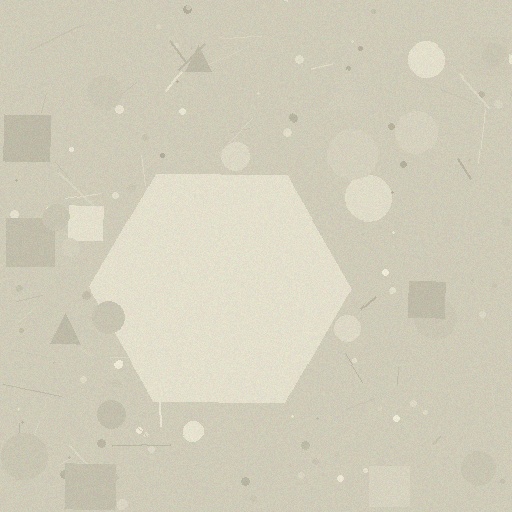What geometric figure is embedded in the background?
A hexagon is embedded in the background.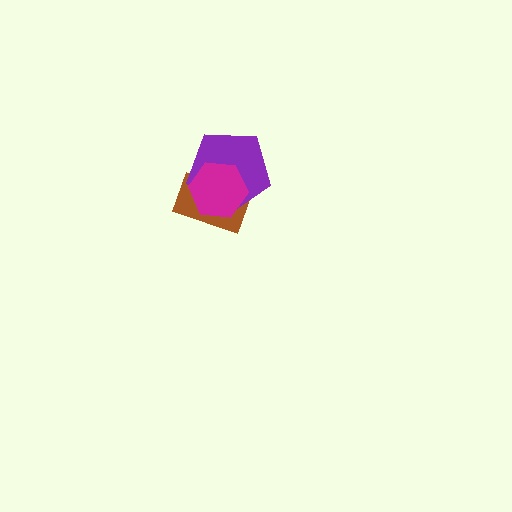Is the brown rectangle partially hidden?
Yes, it is partially covered by another shape.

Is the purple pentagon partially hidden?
Yes, it is partially covered by another shape.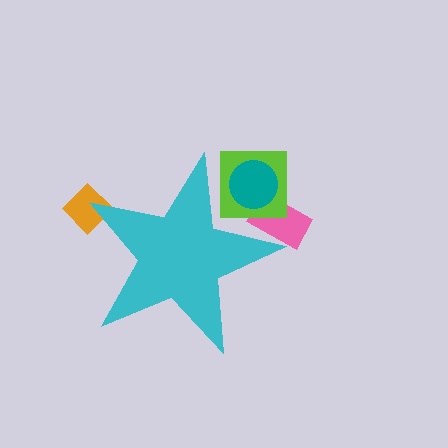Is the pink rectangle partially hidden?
Yes, the pink rectangle is partially hidden behind the cyan star.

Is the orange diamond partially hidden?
Yes, the orange diamond is partially hidden behind the cyan star.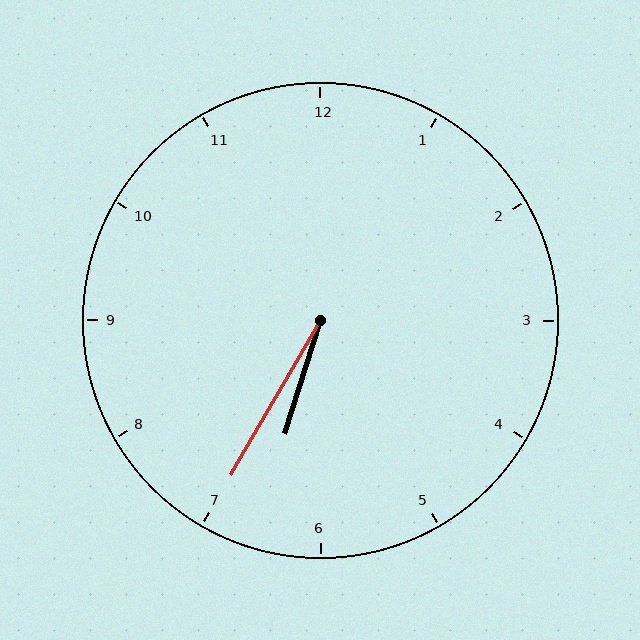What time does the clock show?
6:35.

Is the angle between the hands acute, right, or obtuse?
It is acute.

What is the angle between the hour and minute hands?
Approximately 12 degrees.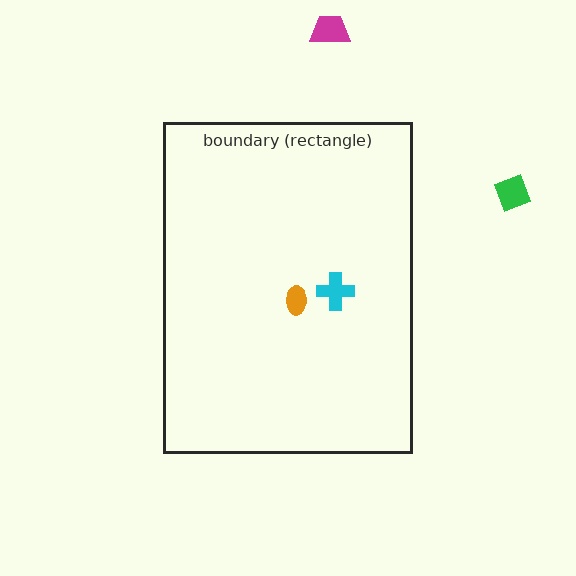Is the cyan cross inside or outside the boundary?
Inside.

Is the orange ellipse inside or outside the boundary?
Inside.